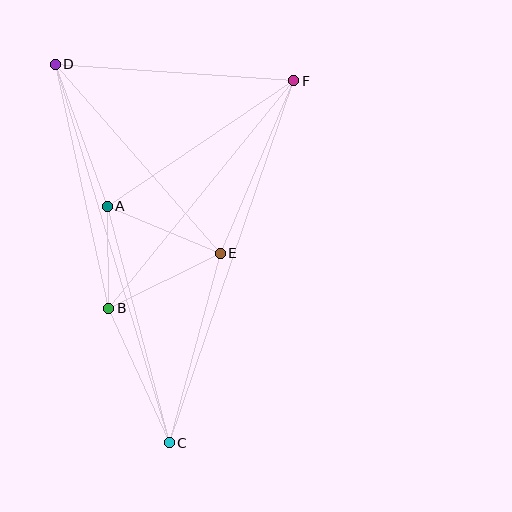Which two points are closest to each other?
Points A and B are closest to each other.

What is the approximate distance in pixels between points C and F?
The distance between C and F is approximately 383 pixels.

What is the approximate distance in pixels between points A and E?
The distance between A and E is approximately 123 pixels.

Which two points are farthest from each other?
Points C and D are farthest from each other.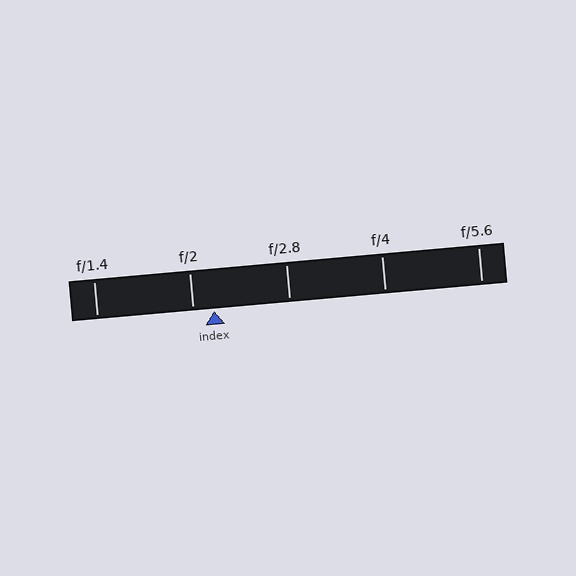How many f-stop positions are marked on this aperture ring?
There are 5 f-stop positions marked.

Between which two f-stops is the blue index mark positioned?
The index mark is between f/2 and f/2.8.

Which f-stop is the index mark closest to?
The index mark is closest to f/2.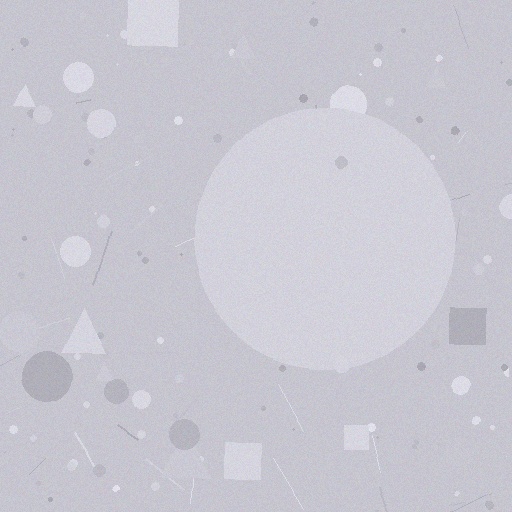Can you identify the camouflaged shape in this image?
The camouflaged shape is a circle.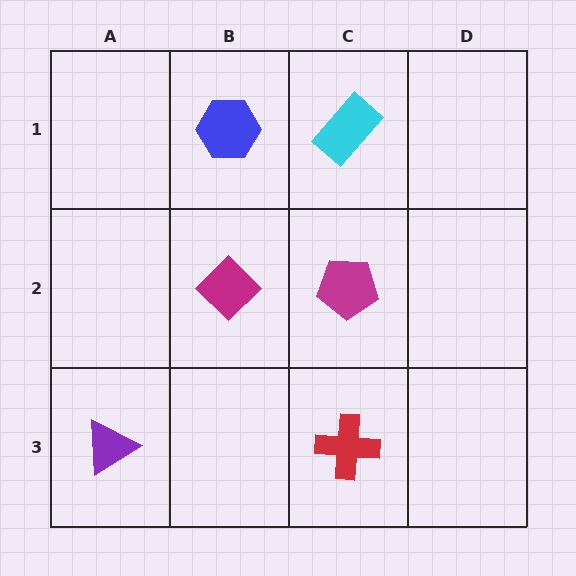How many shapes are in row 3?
2 shapes.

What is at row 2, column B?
A magenta diamond.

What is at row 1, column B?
A blue hexagon.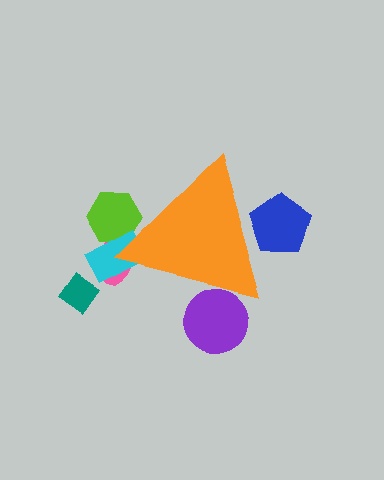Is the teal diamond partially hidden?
No, the teal diamond is fully visible.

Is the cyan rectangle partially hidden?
Yes, the cyan rectangle is partially hidden behind the orange triangle.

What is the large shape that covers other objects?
An orange triangle.